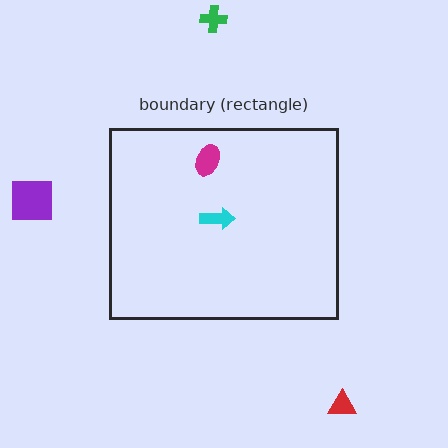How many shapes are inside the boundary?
2 inside, 3 outside.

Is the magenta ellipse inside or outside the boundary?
Inside.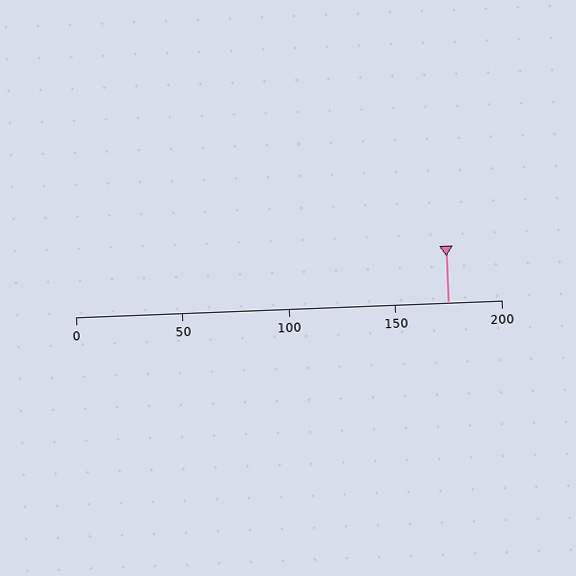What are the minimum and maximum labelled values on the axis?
The axis runs from 0 to 200.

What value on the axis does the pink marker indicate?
The marker indicates approximately 175.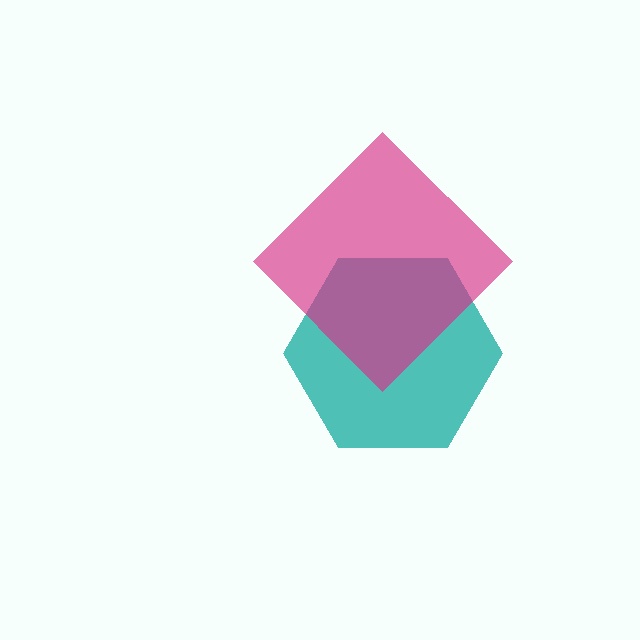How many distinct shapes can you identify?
There are 2 distinct shapes: a teal hexagon, a magenta diamond.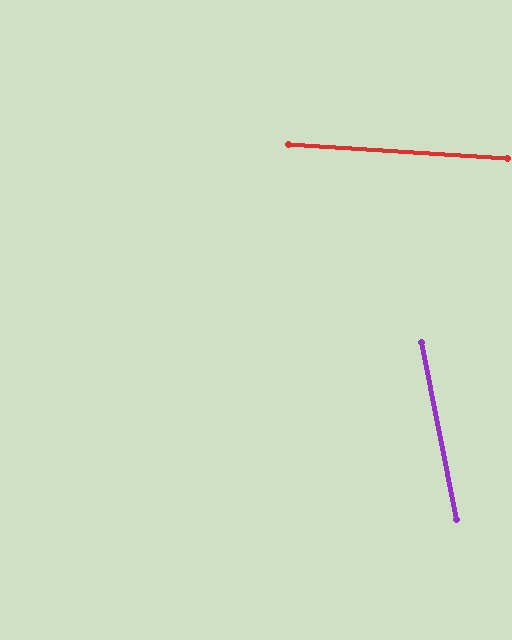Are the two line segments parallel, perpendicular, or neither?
Neither parallel nor perpendicular — they differ by about 75°.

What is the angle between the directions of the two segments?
Approximately 75 degrees.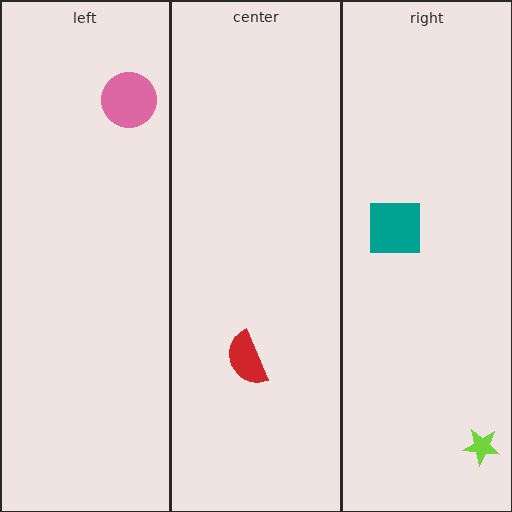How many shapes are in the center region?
1.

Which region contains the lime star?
The right region.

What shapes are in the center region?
The red semicircle.